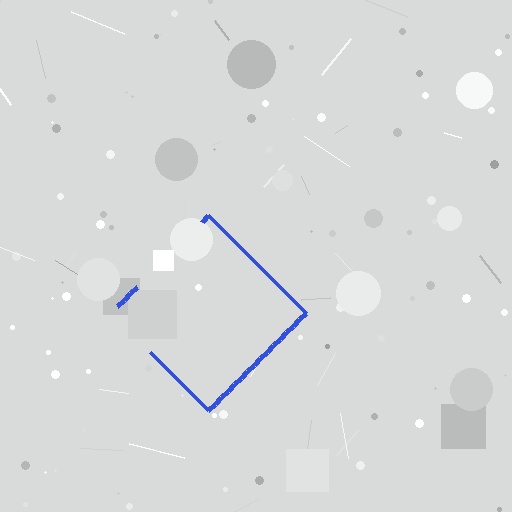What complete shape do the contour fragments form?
The contour fragments form a diamond.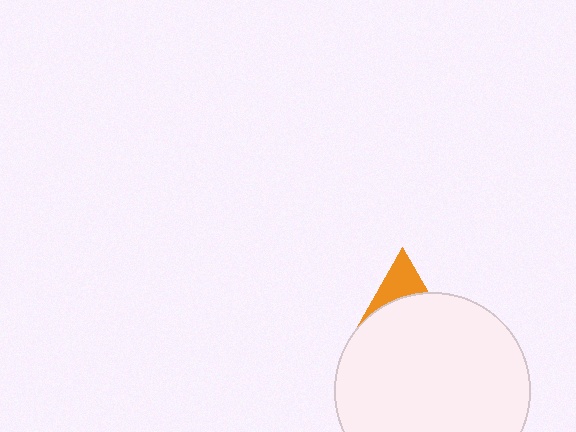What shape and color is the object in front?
The object in front is a white circle.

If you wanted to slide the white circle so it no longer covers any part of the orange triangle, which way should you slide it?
Slide it down — that is the most direct way to separate the two shapes.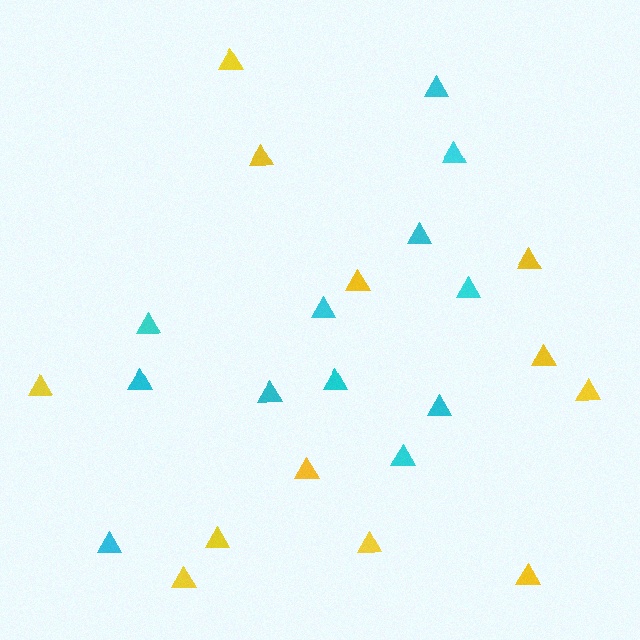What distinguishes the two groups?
There are 2 groups: one group of cyan triangles (12) and one group of yellow triangles (12).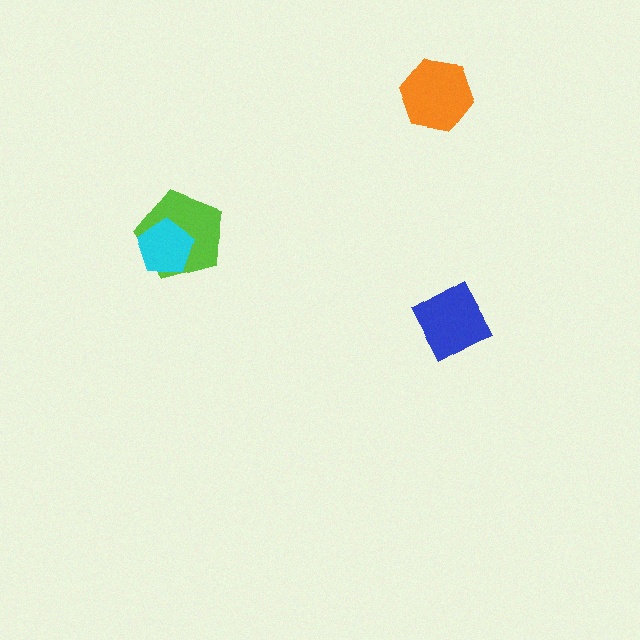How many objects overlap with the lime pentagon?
1 object overlaps with the lime pentagon.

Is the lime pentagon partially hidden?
Yes, it is partially covered by another shape.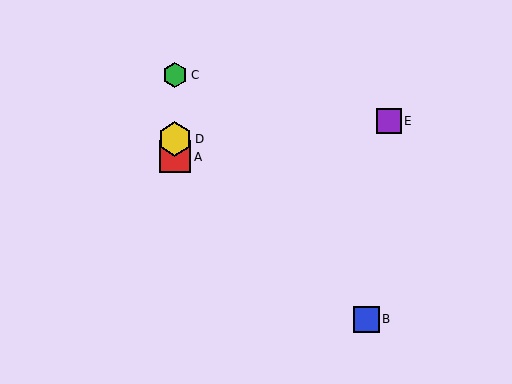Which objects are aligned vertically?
Objects A, C, D are aligned vertically.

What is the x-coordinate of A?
Object A is at x≈175.